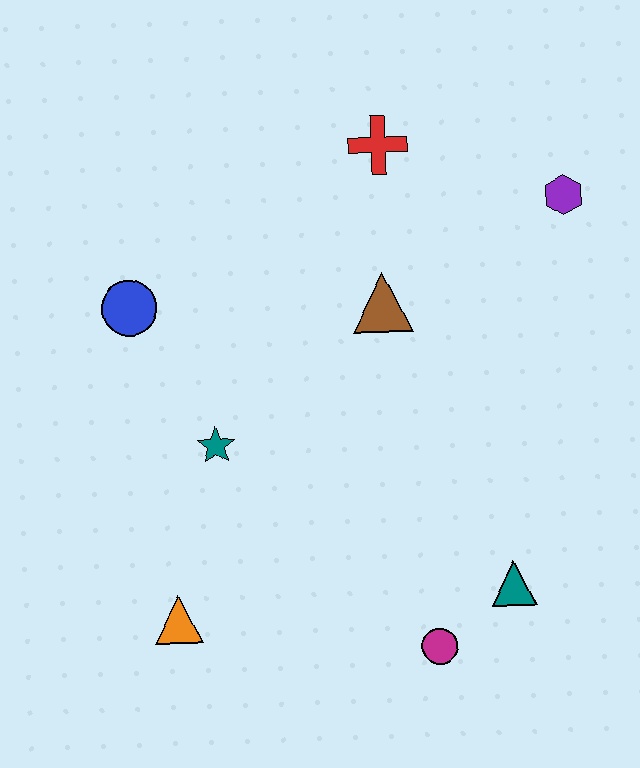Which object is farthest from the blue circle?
The teal triangle is farthest from the blue circle.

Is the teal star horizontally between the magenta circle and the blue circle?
Yes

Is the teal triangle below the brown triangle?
Yes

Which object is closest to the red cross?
The brown triangle is closest to the red cross.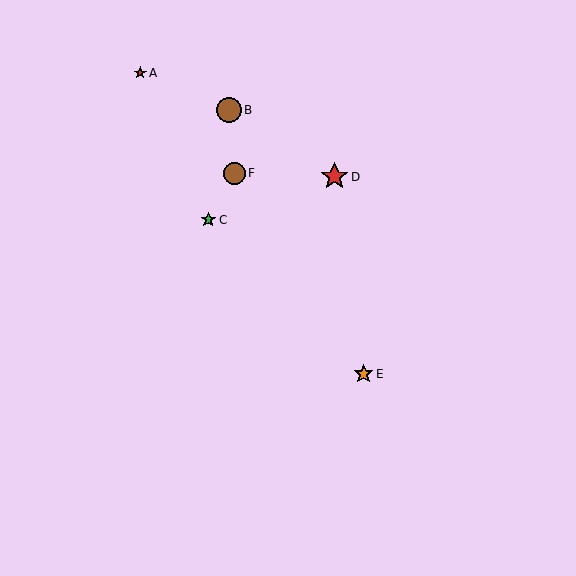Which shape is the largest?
The red star (labeled D) is the largest.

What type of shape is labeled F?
Shape F is a brown circle.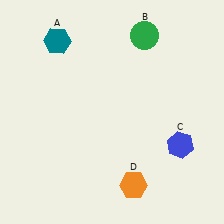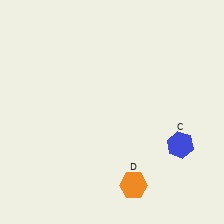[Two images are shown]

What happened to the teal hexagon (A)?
The teal hexagon (A) was removed in Image 2. It was in the top-left area of Image 1.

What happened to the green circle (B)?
The green circle (B) was removed in Image 2. It was in the top-right area of Image 1.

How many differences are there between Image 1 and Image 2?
There are 2 differences between the two images.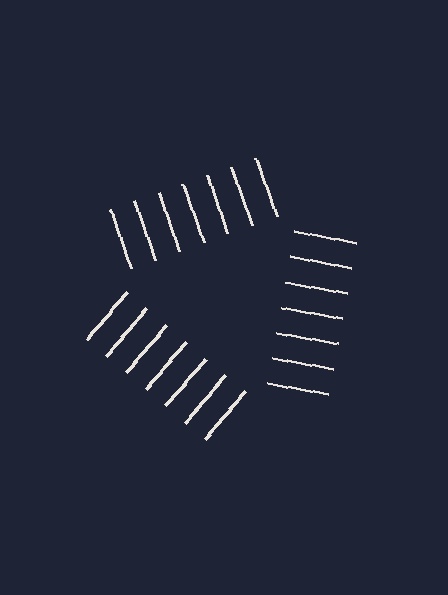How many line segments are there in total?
21 — 7 along each of the 3 edges.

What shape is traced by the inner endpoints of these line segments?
An illusory triangle — the line segments terminate on its edges but no continuous stroke is drawn.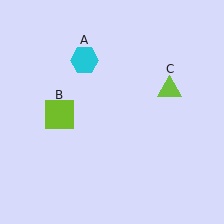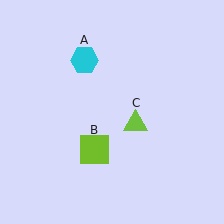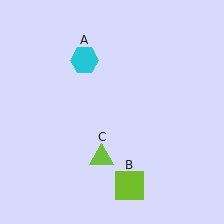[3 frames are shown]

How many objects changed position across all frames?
2 objects changed position: lime square (object B), lime triangle (object C).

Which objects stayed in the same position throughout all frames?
Cyan hexagon (object A) remained stationary.